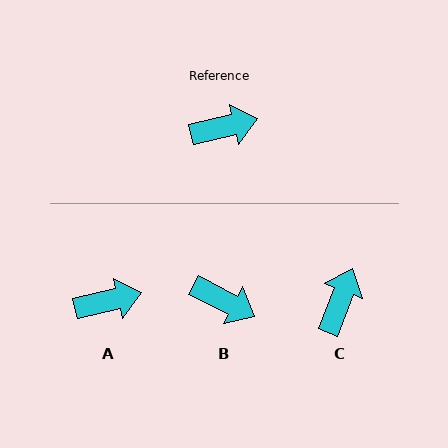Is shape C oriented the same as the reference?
No, it is off by about 55 degrees.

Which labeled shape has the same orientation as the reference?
A.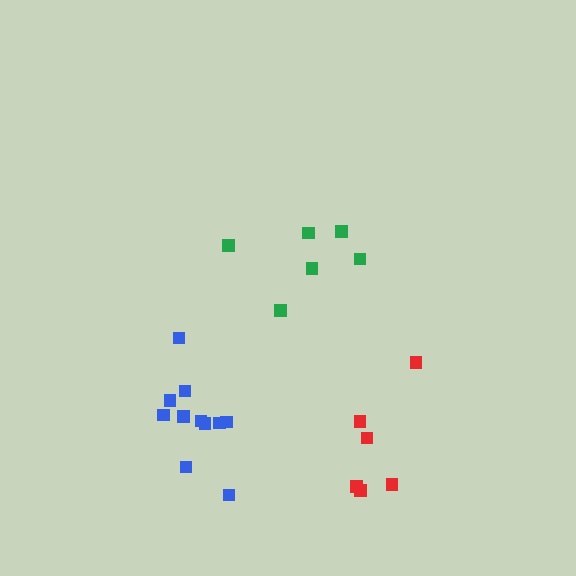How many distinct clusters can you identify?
There are 3 distinct clusters.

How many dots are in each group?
Group 1: 6 dots, Group 2: 6 dots, Group 3: 11 dots (23 total).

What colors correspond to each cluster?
The clusters are colored: red, green, blue.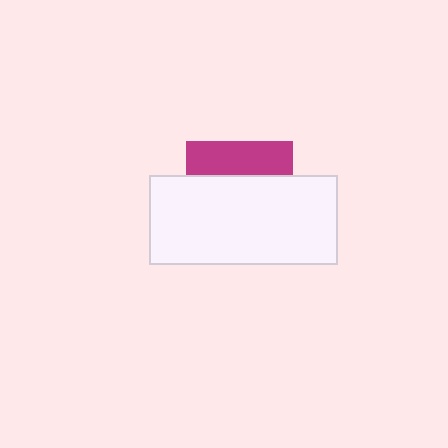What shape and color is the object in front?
The object in front is a white rectangle.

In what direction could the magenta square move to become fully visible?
The magenta square could move up. That would shift it out from behind the white rectangle entirely.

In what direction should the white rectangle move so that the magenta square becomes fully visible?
The white rectangle should move down. That is the shortest direction to clear the overlap and leave the magenta square fully visible.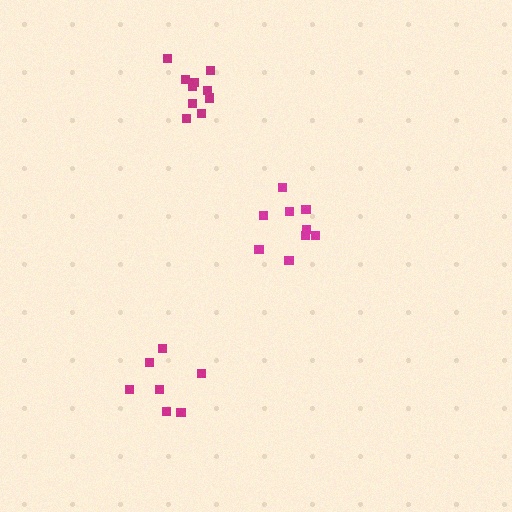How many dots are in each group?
Group 1: 8 dots, Group 2: 9 dots, Group 3: 11 dots (28 total).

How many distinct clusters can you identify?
There are 3 distinct clusters.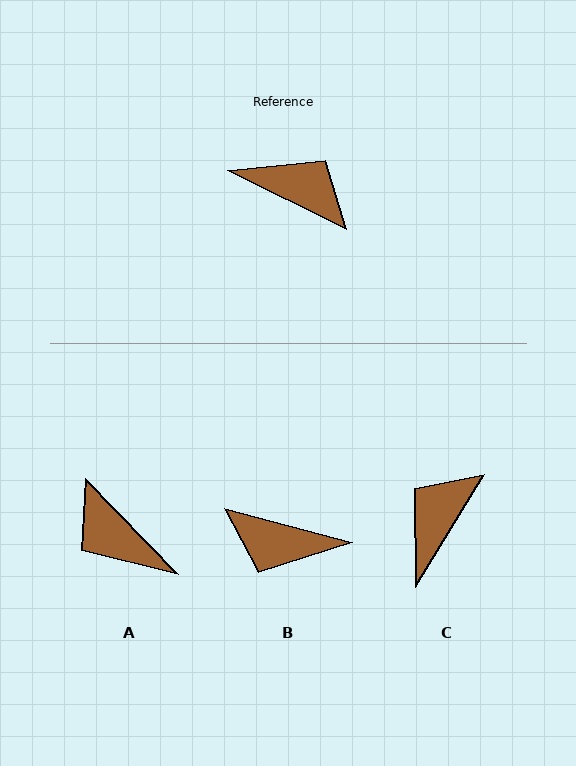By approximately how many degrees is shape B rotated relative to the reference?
Approximately 168 degrees clockwise.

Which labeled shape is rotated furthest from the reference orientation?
B, about 168 degrees away.